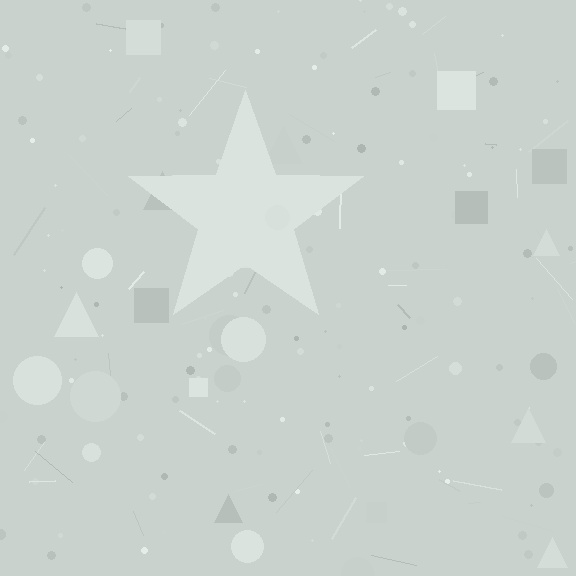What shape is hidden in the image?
A star is hidden in the image.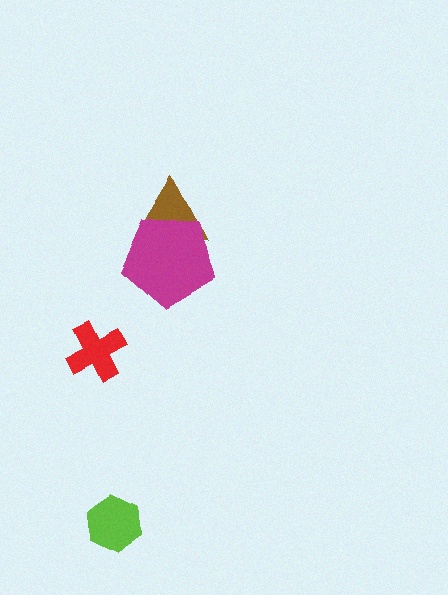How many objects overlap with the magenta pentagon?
1 object overlaps with the magenta pentagon.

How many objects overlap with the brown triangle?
1 object overlaps with the brown triangle.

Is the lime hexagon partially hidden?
No, no other shape covers it.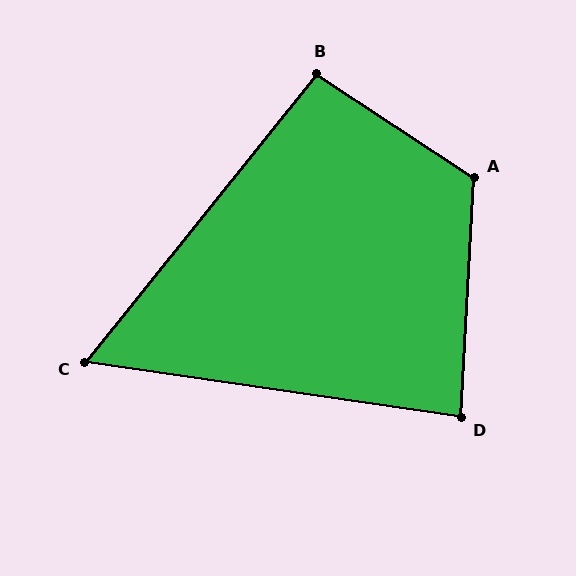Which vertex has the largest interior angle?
A, at approximately 120 degrees.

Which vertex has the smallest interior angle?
C, at approximately 60 degrees.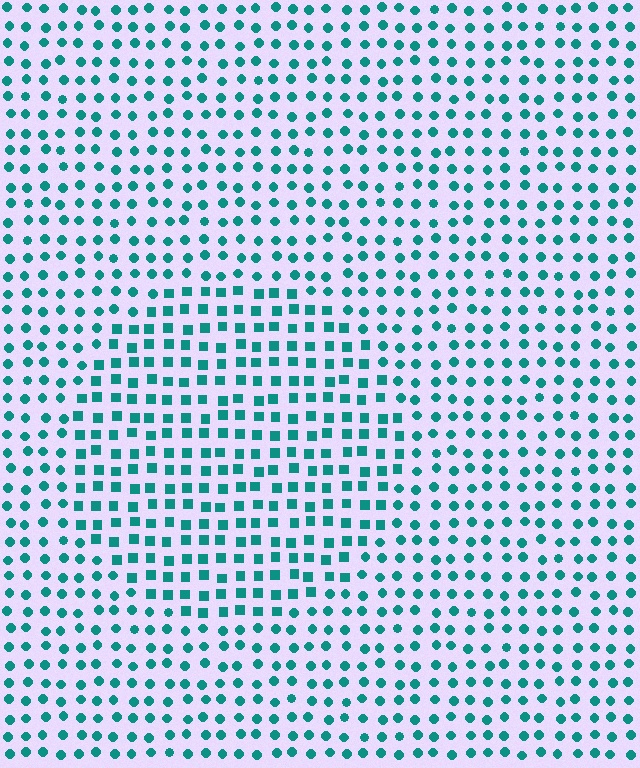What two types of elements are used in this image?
The image uses squares inside the circle region and circles outside it.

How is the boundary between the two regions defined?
The boundary is defined by a change in element shape: squares inside vs. circles outside. All elements share the same color and spacing.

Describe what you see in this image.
The image is filled with small teal elements arranged in a uniform grid. A circle-shaped region contains squares, while the surrounding area contains circles. The boundary is defined purely by the change in element shape.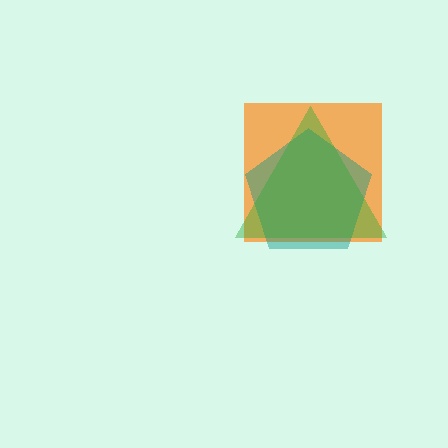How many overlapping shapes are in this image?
There are 3 overlapping shapes in the image.